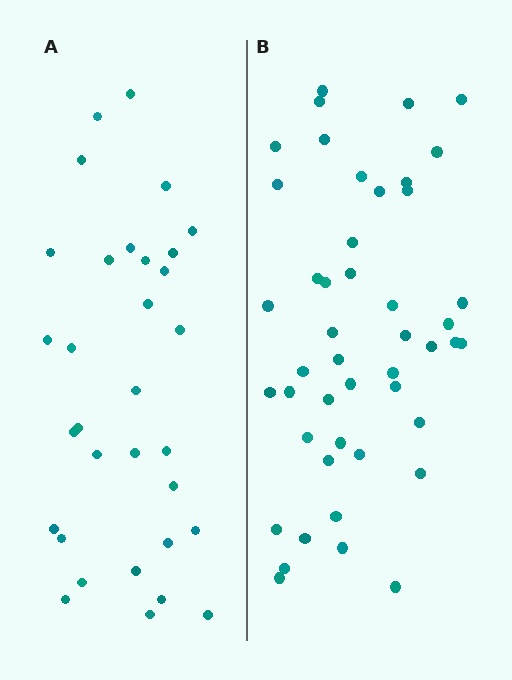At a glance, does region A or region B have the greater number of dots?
Region B (the right region) has more dots.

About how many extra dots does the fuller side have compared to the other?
Region B has approximately 15 more dots than region A.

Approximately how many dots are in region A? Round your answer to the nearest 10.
About 30 dots. (The exact count is 32, which rounds to 30.)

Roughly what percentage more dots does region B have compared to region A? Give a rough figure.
About 45% more.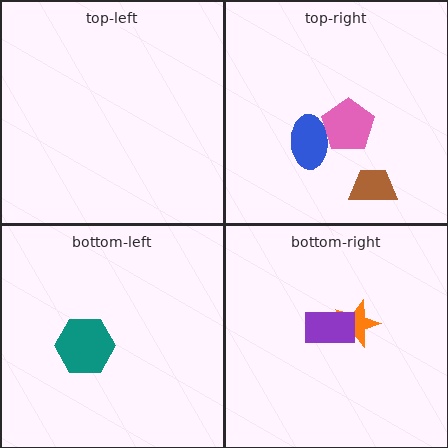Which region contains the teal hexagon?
The bottom-left region.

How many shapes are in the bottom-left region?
1.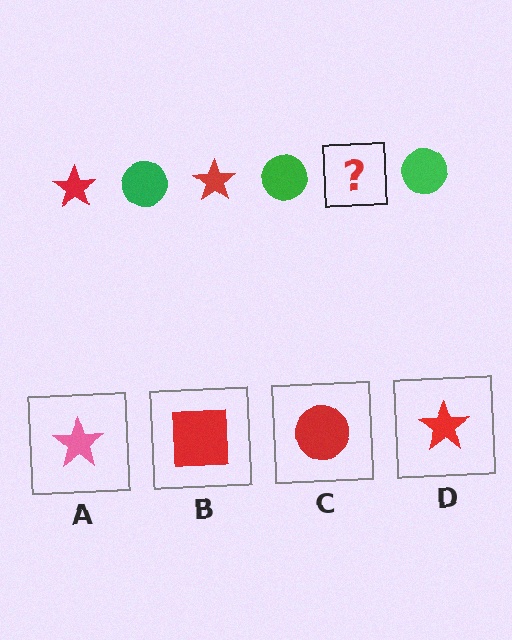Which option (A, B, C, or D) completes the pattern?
D.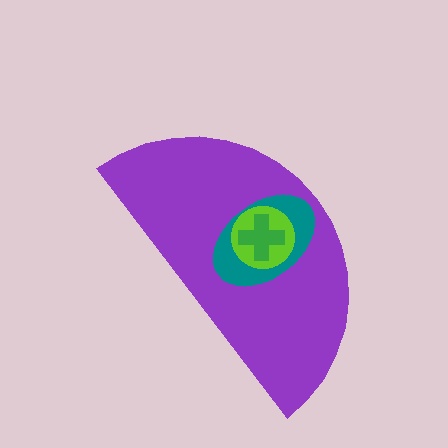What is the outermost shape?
The purple semicircle.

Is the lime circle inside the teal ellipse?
Yes.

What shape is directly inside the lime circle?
The green cross.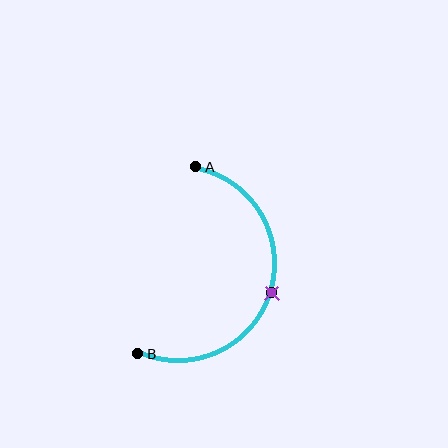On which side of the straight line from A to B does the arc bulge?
The arc bulges to the right of the straight line connecting A and B.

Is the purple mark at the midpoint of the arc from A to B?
Yes. The purple mark lies on the arc at equal arc-length from both A and B — it is the arc midpoint.